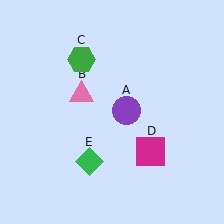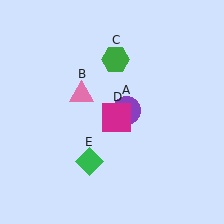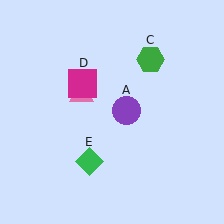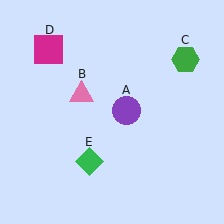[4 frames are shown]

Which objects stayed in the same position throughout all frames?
Purple circle (object A) and pink triangle (object B) and green diamond (object E) remained stationary.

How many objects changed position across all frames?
2 objects changed position: green hexagon (object C), magenta square (object D).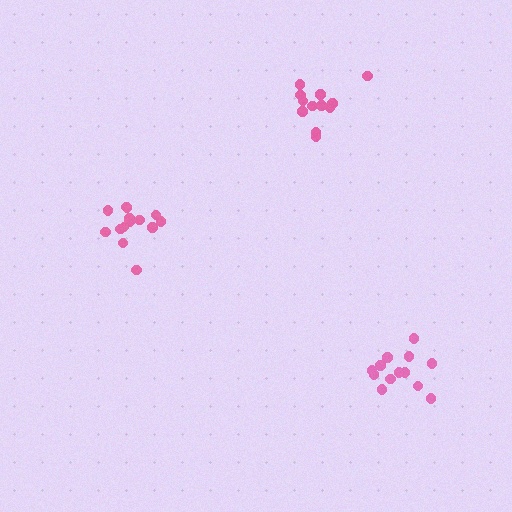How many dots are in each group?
Group 1: 12 dots, Group 2: 13 dots, Group 3: 14 dots (39 total).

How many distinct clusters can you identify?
There are 3 distinct clusters.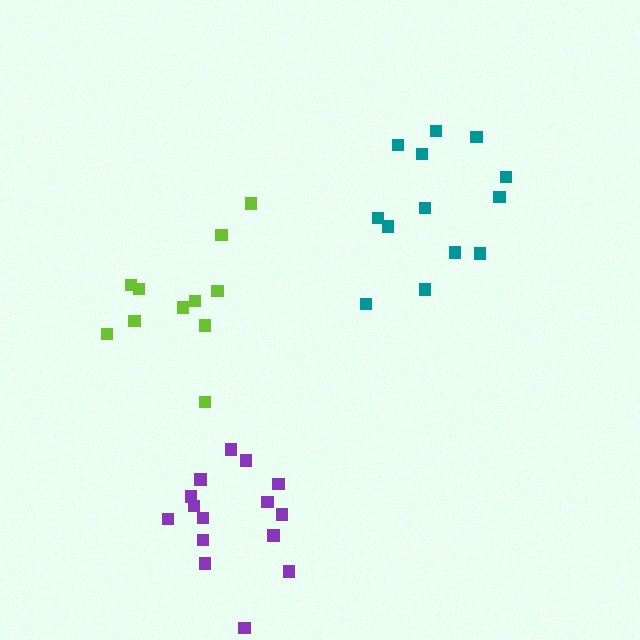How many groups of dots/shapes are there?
There are 3 groups.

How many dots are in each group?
Group 1: 13 dots, Group 2: 11 dots, Group 3: 15 dots (39 total).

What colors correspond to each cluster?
The clusters are colored: teal, lime, purple.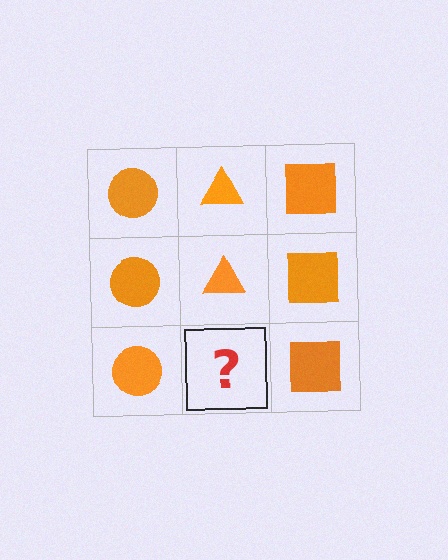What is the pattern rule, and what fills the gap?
The rule is that each column has a consistent shape. The gap should be filled with an orange triangle.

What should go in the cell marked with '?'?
The missing cell should contain an orange triangle.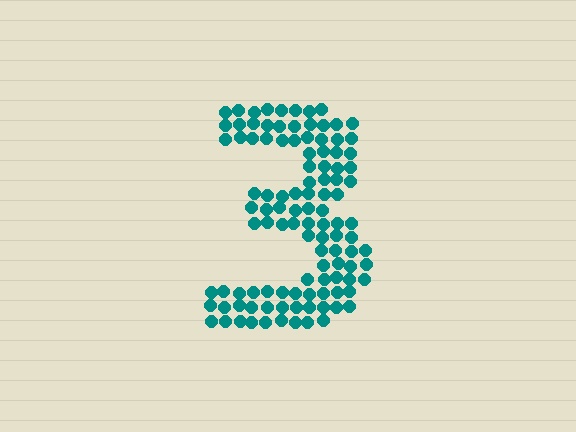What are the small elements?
The small elements are circles.